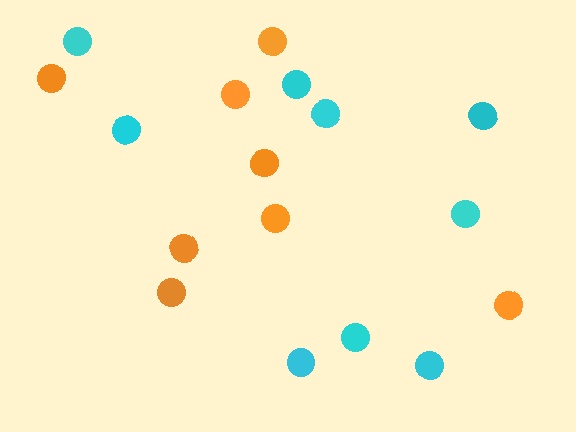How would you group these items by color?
There are 2 groups: one group of cyan circles (9) and one group of orange circles (8).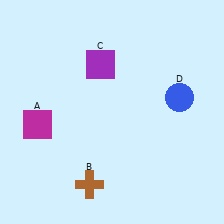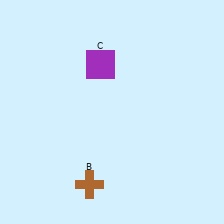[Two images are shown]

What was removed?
The magenta square (A), the blue circle (D) were removed in Image 2.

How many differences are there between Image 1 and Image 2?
There are 2 differences between the two images.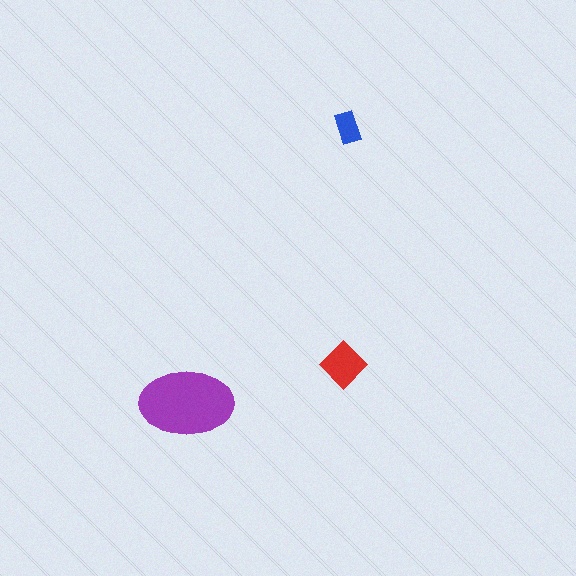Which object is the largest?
The purple ellipse.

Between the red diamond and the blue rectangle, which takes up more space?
The red diamond.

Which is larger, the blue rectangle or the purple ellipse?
The purple ellipse.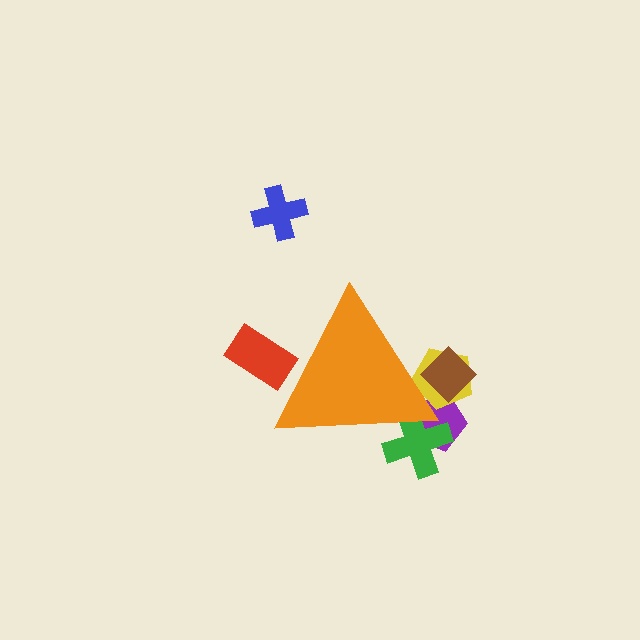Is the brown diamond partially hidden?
Yes, the brown diamond is partially hidden behind the orange triangle.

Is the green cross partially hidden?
Yes, the green cross is partially hidden behind the orange triangle.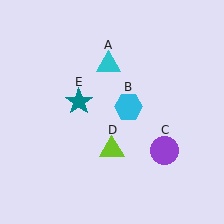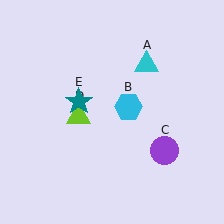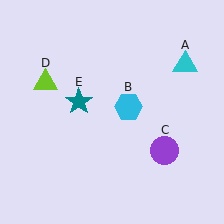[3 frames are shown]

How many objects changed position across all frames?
2 objects changed position: cyan triangle (object A), lime triangle (object D).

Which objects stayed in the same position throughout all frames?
Cyan hexagon (object B) and purple circle (object C) and teal star (object E) remained stationary.